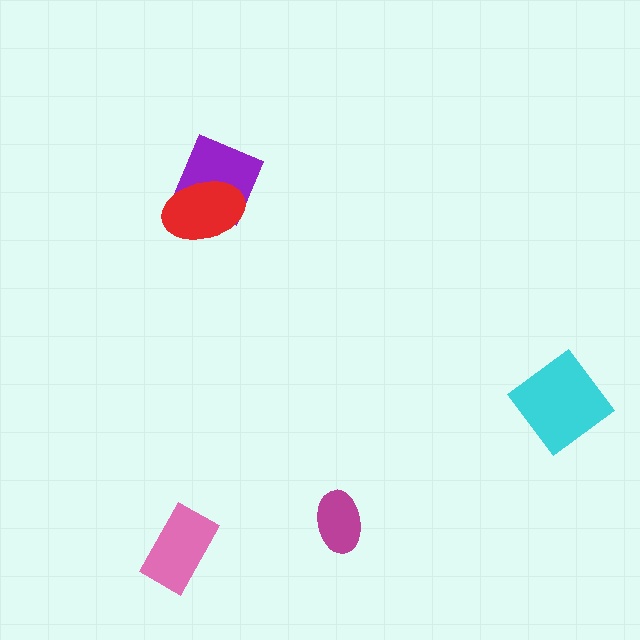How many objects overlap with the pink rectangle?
0 objects overlap with the pink rectangle.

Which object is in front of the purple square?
The red ellipse is in front of the purple square.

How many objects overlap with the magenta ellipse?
0 objects overlap with the magenta ellipse.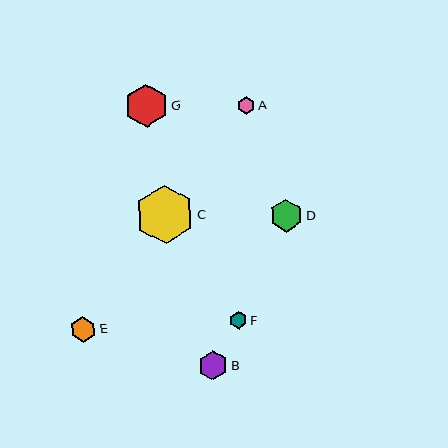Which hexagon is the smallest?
Hexagon A is the smallest with a size of approximately 18 pixels.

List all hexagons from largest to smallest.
From largest to smallest: C, G, D, B, E, F, A.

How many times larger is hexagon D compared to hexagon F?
Hexagon D is approximately 1.9 times the size of hexagon F.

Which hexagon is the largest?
Hexagon C is the largest with a size of approximately 58 pixels.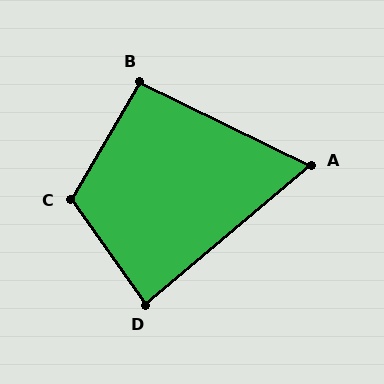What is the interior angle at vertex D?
Approximately 86 degrees (approximately right).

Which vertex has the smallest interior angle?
A, at approximately 66 degrees.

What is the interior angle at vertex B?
Approximately 94 degrees (approximately right).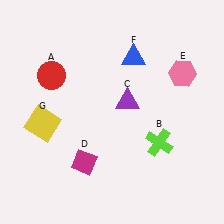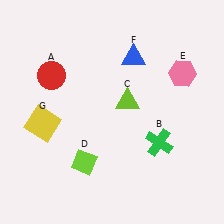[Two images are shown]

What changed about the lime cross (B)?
In Image 1, B is lime. In Image 2, it changed to green.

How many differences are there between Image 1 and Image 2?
There are 3 differences between the two images.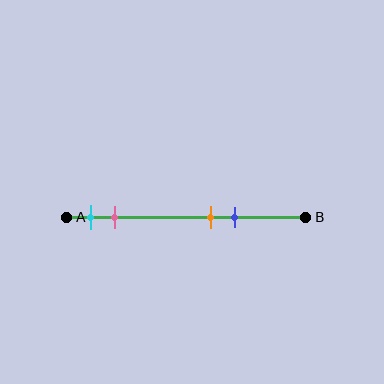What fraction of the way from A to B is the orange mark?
The orange mark is approximately 60% (0.6) of the way from A to B.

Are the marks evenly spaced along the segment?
No, the marks are not evenly spaced.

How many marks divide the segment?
There are 4 marks dividing the segment.